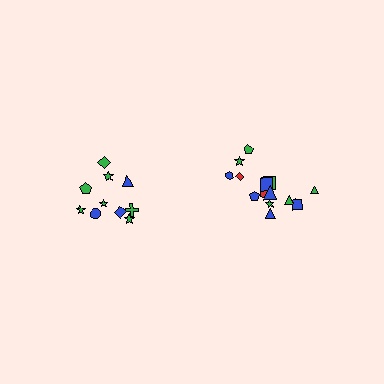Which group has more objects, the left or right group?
The right group.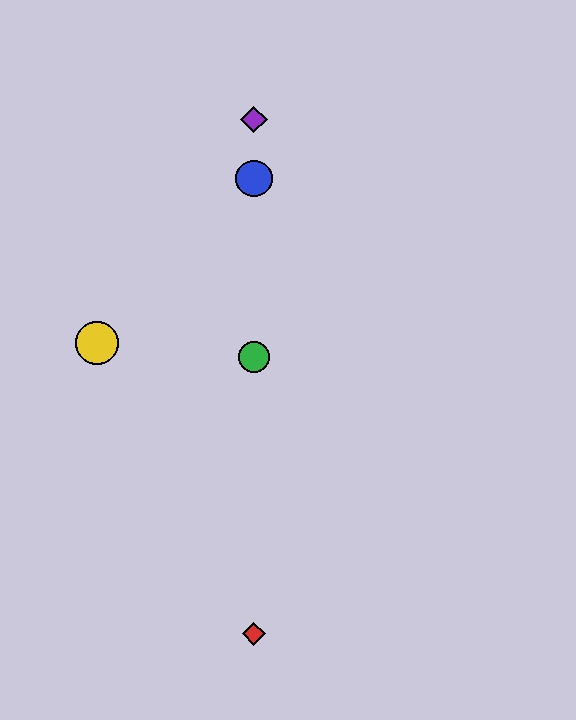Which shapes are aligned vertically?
The red diamond, the blue circle, the green circle, the purple diamond are aligned vertically.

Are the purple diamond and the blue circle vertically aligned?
Yes, both are at x≈254.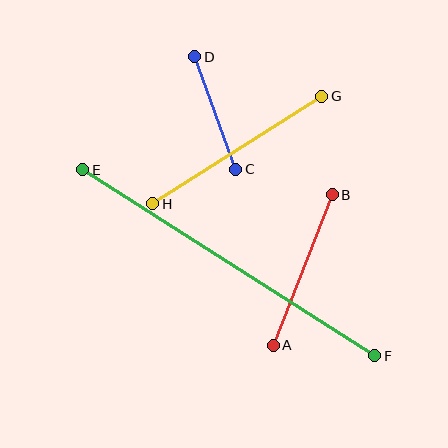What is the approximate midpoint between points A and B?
The midpoint is at approximately (303, 270) pixels.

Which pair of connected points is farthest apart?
Points E and F are farthest apart.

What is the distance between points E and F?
The distance is approximately 346 pixels.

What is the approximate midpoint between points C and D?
The midpoint is at approximately (215, 113) pixels.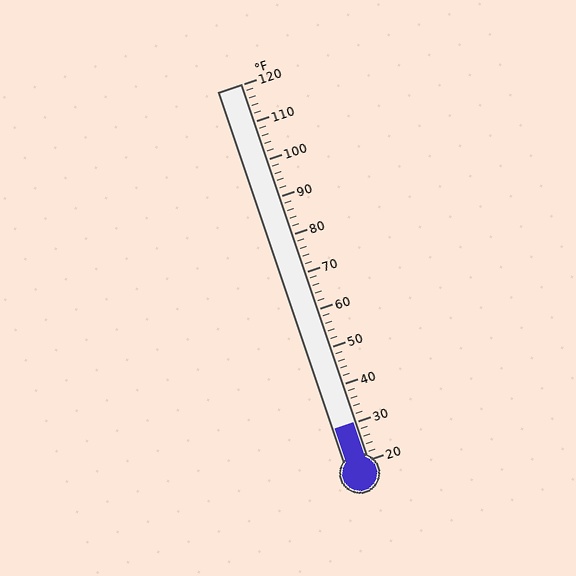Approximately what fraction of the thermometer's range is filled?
The thermometer is filled to approximately 10% of its range.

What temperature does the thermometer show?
The thermometer shows approximately 30°F.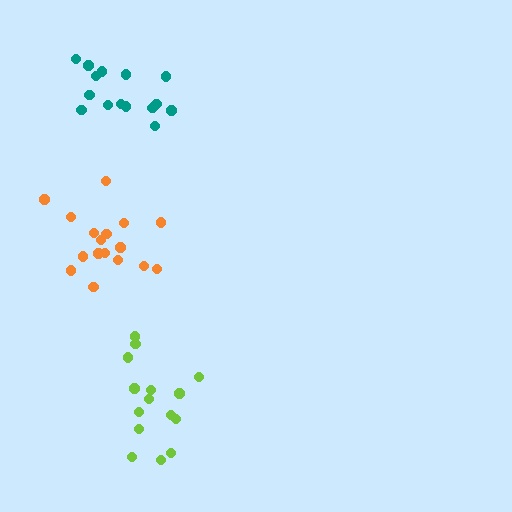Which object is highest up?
The teal cluster is topmost.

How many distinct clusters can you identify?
There are 3 distinct clusters.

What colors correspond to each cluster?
The clusters are colored: orange, teal, lime.